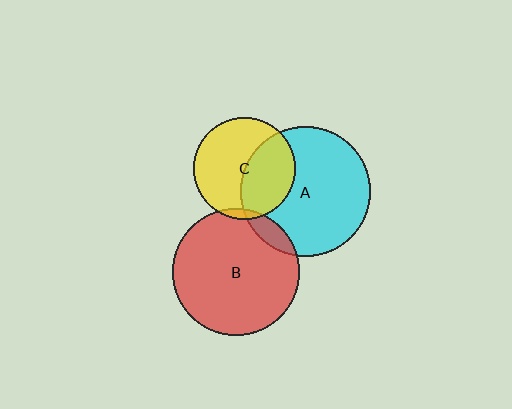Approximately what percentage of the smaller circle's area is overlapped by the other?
Approximately 40%.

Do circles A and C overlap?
Yes.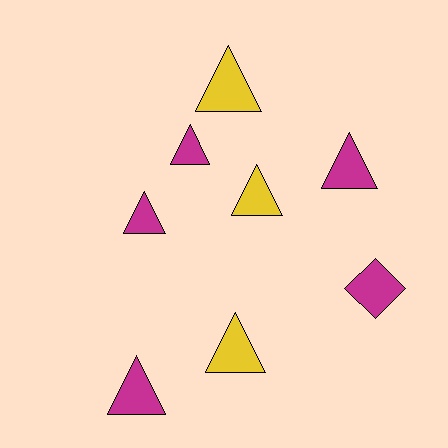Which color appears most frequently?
Magenta, with 5 objects.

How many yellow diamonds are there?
There are no yellow diamonds.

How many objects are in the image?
There are 8 objects.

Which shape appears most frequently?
Triangle, with 7 objects.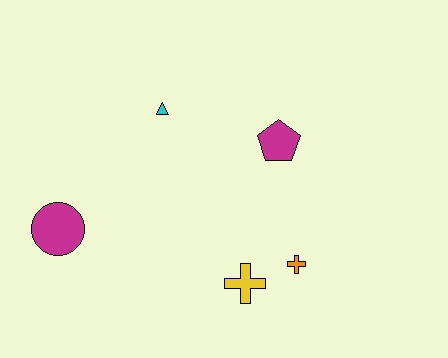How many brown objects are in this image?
There are no brown objects.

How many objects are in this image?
There are 5 objects.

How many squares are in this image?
There are no squares.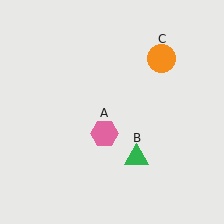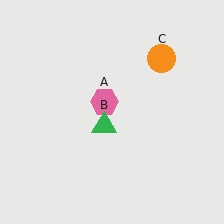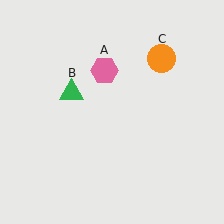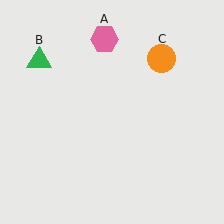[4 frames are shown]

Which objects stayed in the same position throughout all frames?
Orange circle (object C) remained stationary.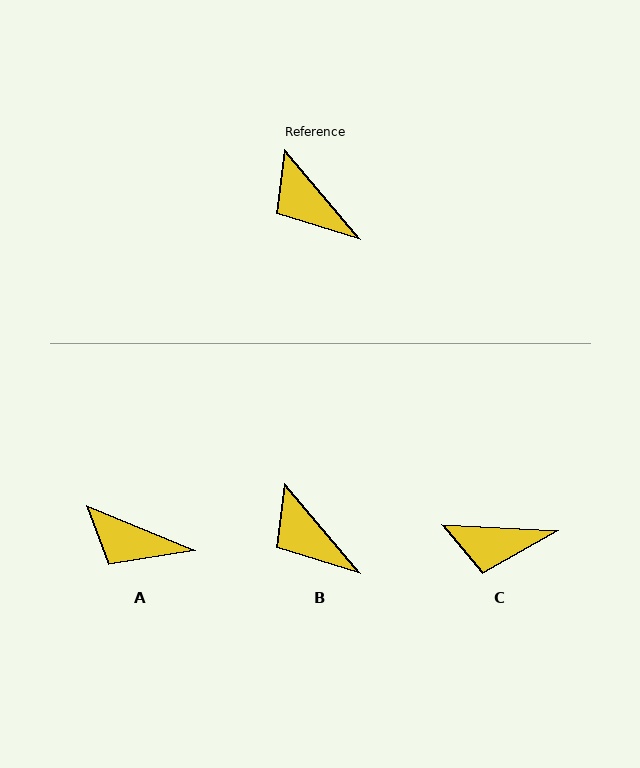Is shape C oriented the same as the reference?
No, it is off by about 46 degrees.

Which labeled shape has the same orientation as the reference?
B.